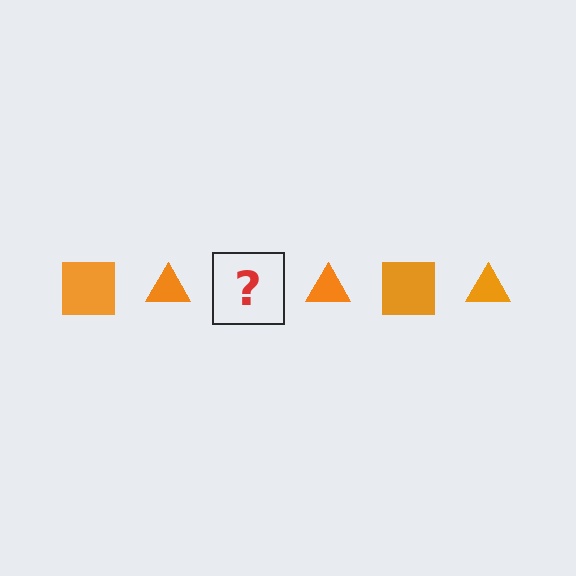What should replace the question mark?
The question mark should be replaced with an orange square.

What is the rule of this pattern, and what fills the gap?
The rule is that the pattern cycles through square, triangle shapes in orange. The gap should be filled with an orange square.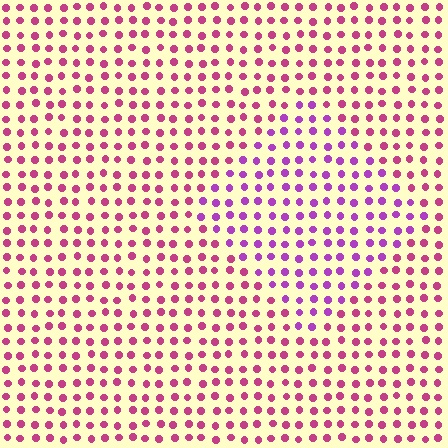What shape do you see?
I see a diamond.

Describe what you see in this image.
The image is filled with small magenta elements in a uniform arrangement. A diamond-shaped region is visible where the elements are tinted to a slightly different hue, forming a subtle color boundary.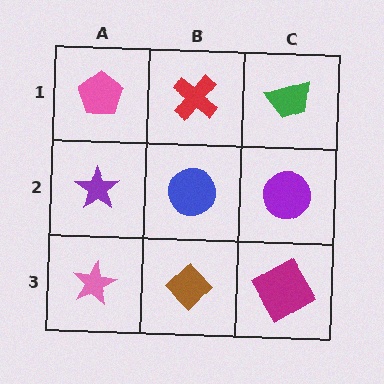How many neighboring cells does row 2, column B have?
4.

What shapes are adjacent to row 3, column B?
A blue circle (row 2, column B), a pink star (row 3, column A), a magenta diamond (row 3, column C).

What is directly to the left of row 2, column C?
A blue circle.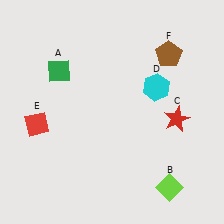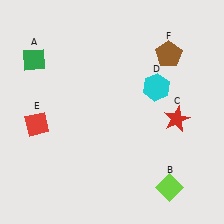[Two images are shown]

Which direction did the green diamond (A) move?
The green diamond (A) moved left.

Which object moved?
The green diamond (A) moved left.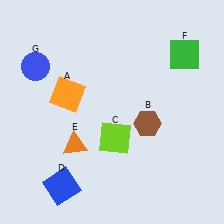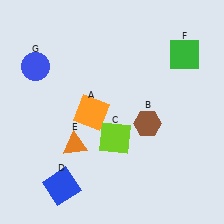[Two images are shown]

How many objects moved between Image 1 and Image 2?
1 object moved between the two images.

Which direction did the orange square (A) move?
The orange square (A) moved right.